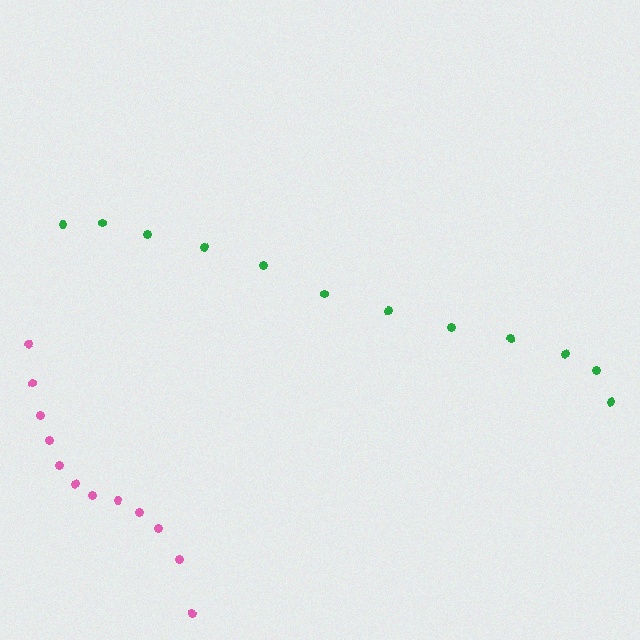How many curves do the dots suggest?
There are 2 distinct paths.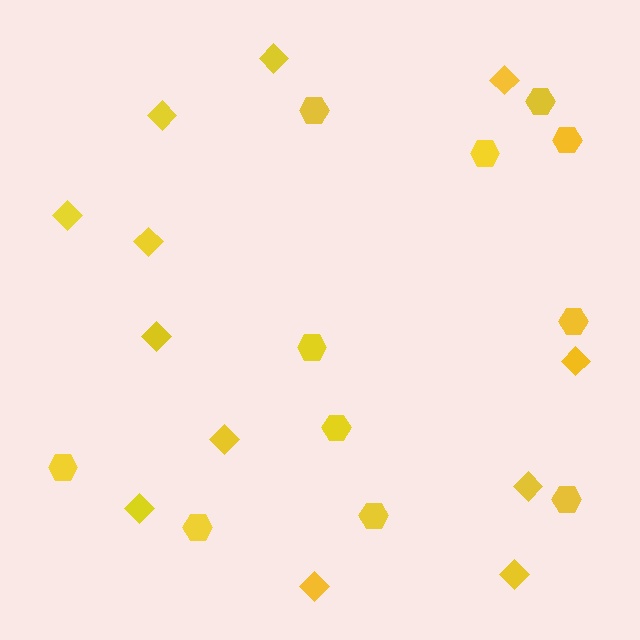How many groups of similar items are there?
There are 2 groups: one group of diamonds (12) and one group of hexagons (11).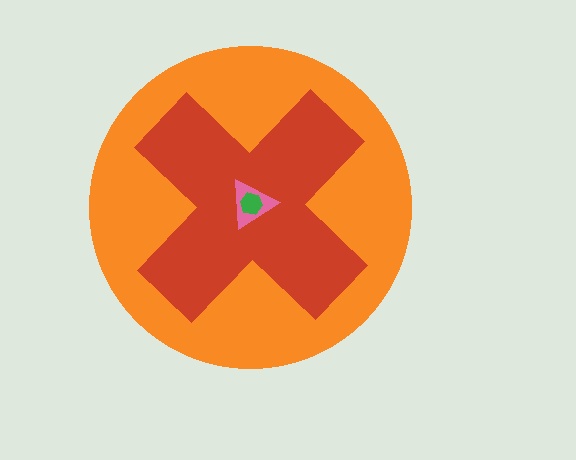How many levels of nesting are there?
4.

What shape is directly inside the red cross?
The pink triangle.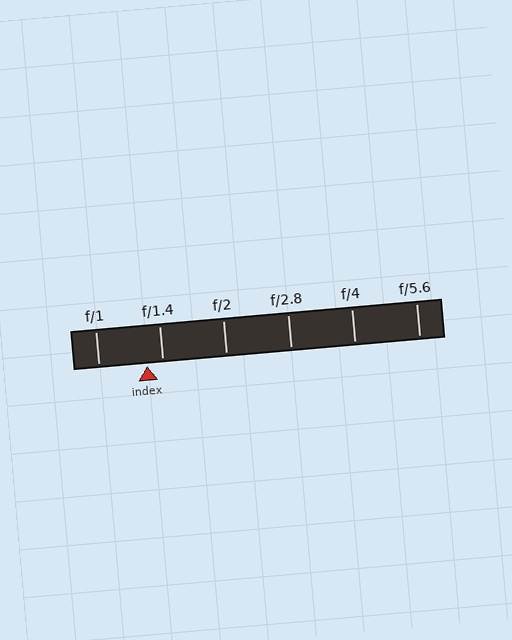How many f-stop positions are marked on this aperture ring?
There are 6 f-stop positions marked.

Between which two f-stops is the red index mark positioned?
The index mark is between f/1 and f/1.4.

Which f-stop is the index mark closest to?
The index mark is closest to f/1.4.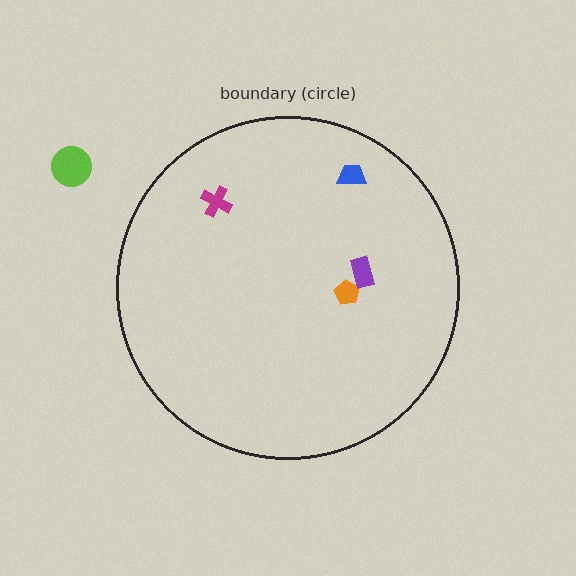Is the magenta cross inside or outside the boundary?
Inside.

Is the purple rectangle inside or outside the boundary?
Inside.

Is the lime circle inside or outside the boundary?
Outside.